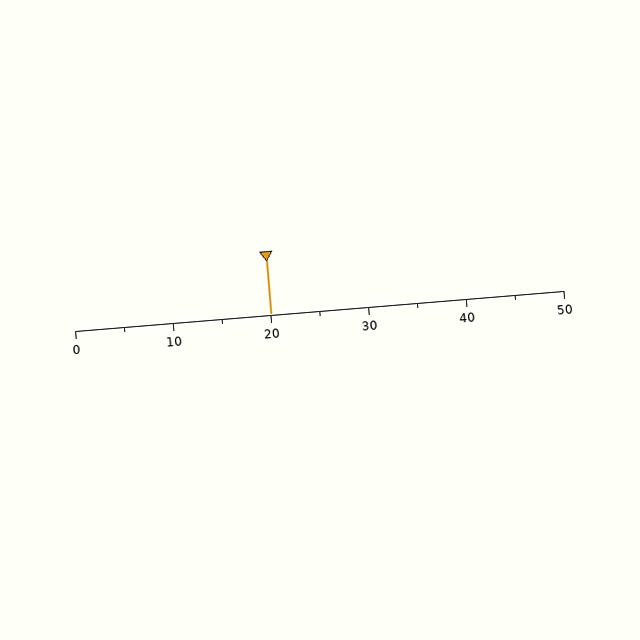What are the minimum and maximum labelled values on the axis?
The axis runs from 0 to 50.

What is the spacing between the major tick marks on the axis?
The major ticks are spaced 10 apart.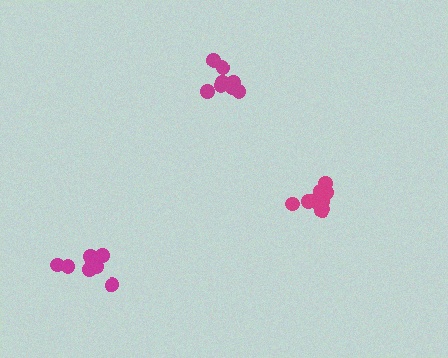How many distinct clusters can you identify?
There are 3 distinct clusters.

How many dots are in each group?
Group 1: 10 dots, Group 2: 8 dots, Group 3: 12 dots (30 total).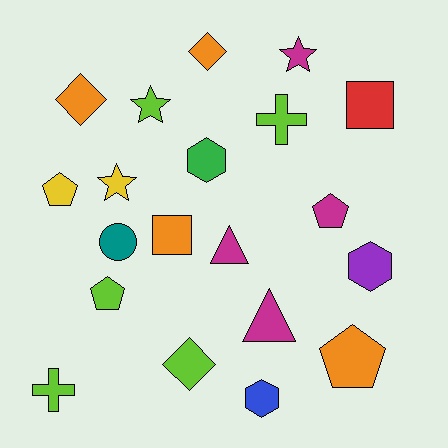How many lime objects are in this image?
There are 5 lime objects.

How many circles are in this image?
There is 1 circle.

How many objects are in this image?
There are 20 objects.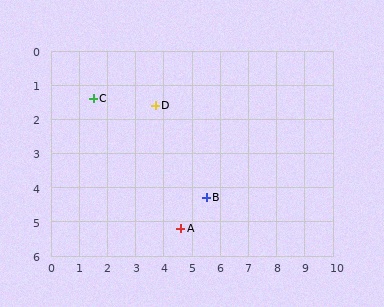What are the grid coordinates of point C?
Point C is at approximately (1.5, 1.4).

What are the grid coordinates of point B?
Point B is at approximately (5.5, 4.3).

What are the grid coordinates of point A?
Point A is at approximately (4.6, 5.2).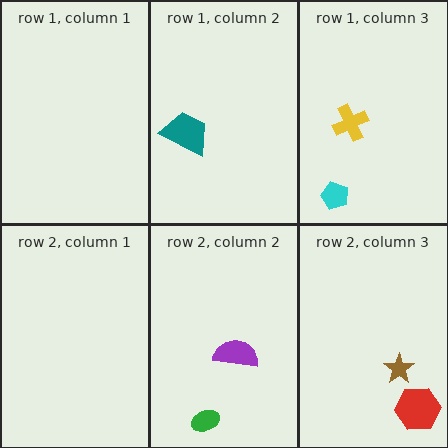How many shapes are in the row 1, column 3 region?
2.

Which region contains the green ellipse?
The row 2, column 2 region.